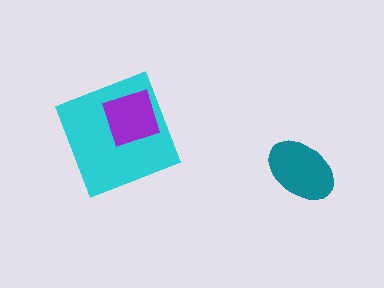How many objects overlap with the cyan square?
1 object overlaps with the cyan square.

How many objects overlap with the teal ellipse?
0 objects overlap with the teal ellipse.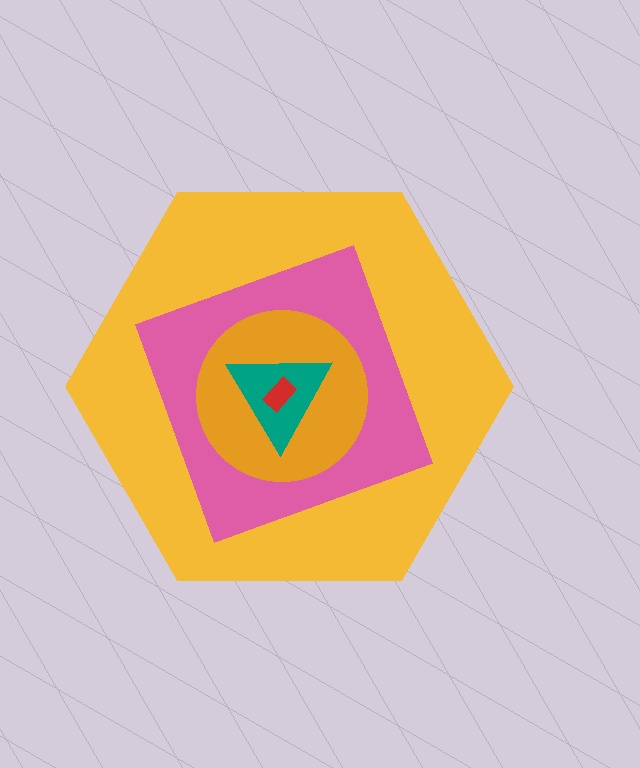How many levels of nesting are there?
5.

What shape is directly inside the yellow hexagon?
The pink square.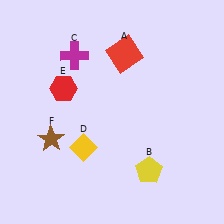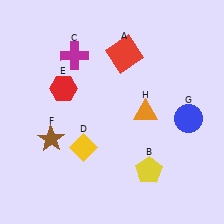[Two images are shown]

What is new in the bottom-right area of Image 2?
A blue circle (G) was added in the bottom-right area of Image 2.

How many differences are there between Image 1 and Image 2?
There are 2 differences between the two images.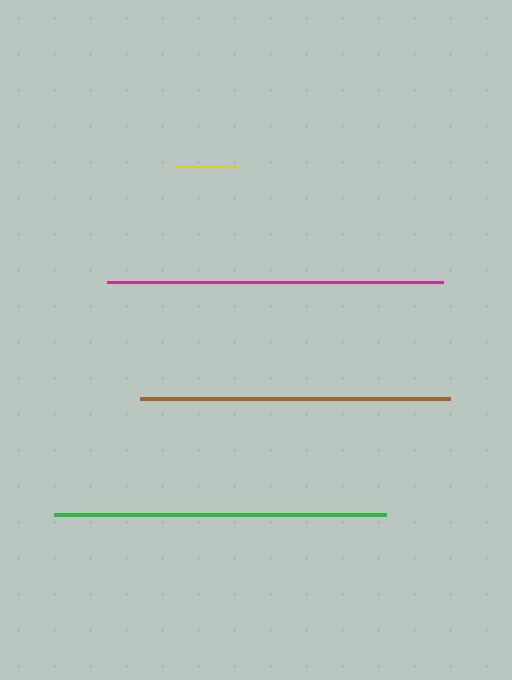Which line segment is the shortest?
The yellow line is the shortest at approximately 64 pixels.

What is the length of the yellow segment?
The yellow segment is approximately 64 pixels long.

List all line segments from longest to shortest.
From longest to shortest: magenta, green, brown, yellow.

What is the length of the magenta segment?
The magenta segment is approximately 337 pixels long.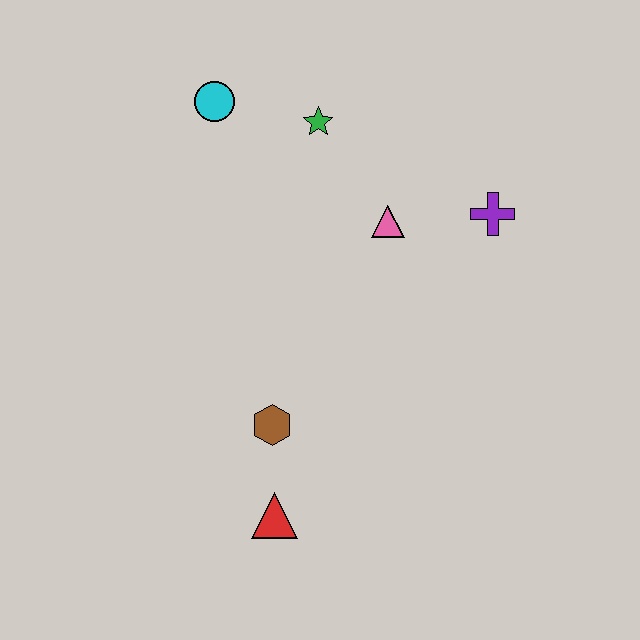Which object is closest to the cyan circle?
The green star is closest to the cyan circle.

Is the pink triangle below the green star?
Yes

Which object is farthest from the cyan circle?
The red triangle is farthest from the cyan circle.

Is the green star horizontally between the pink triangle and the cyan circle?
Yes